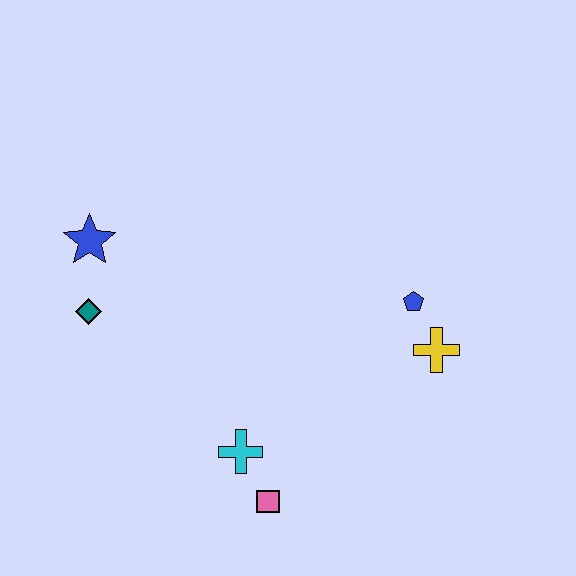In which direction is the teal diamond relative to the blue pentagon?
The teal diamond is to the left of the blue pentagon.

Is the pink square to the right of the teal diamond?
Yes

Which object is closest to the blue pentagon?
The yellow cross is closest to the blue pentagon.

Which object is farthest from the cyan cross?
The blue star is farthest from the cyan cross.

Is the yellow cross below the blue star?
Yes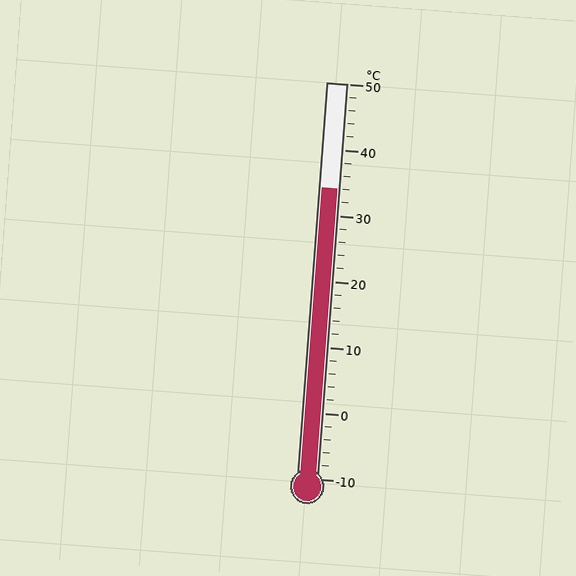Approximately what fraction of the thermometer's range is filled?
The thermometer is filled to approximately 75% of its range.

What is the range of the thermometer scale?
The thermometer scale ranges from -10°C to 50°C.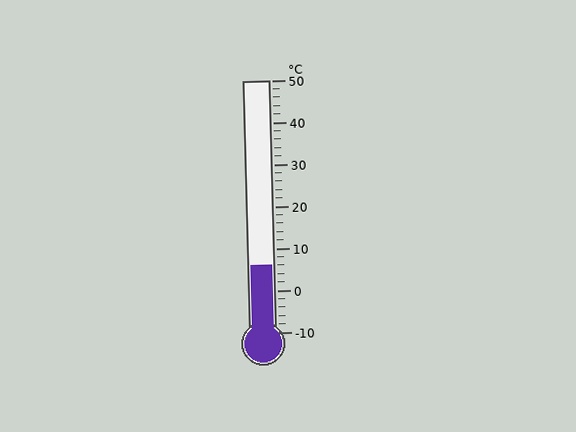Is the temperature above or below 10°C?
The temperature is below 10°C.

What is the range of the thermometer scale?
The thermometer scale ranges from -10°C to 50°C.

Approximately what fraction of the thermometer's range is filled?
The thermometer is filled to approximately 25% of its range.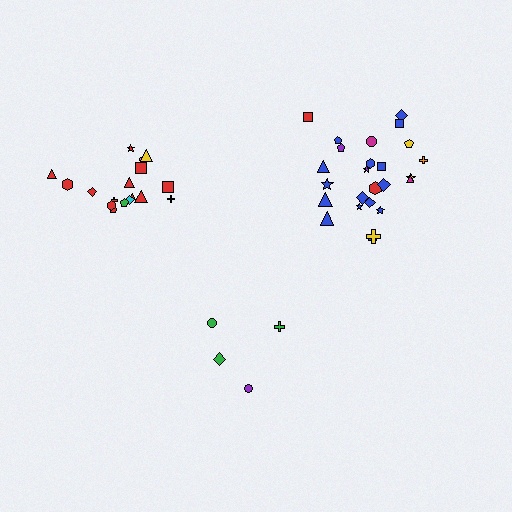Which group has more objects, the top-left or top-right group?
The top-right group.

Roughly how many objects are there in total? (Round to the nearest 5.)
Roughly 45 objects in total.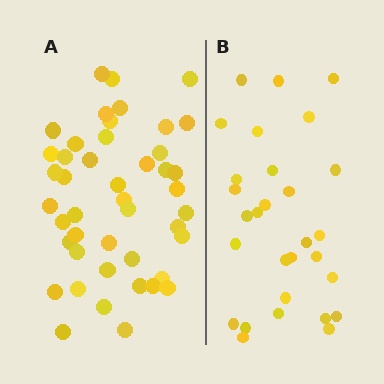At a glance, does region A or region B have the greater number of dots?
Region A (the left region) has more dots.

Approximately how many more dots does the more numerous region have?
Region A has approximately 15 more dots than region B.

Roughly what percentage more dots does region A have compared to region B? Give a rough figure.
About 55% more.